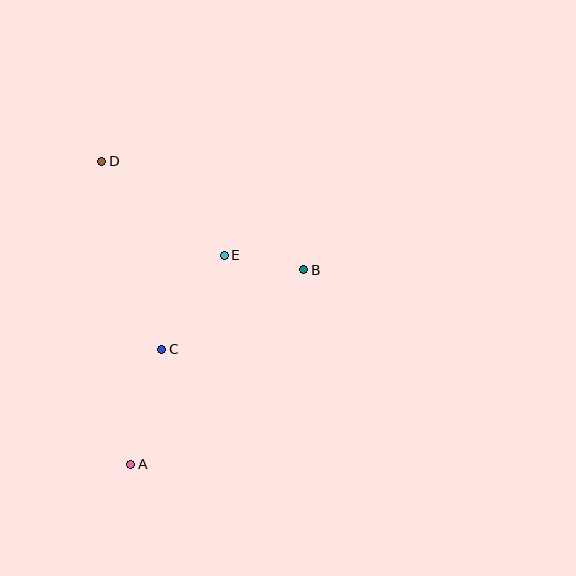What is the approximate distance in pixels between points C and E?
The distance between C and E is approximately 113 pixels.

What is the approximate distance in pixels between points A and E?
The distance between A and E is approximately 229 pixels.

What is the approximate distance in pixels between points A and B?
The distance between A and B is approximately 261 pixels.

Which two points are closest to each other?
Points B and E are closest to each other.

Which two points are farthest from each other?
Points A and D are farthest from each other.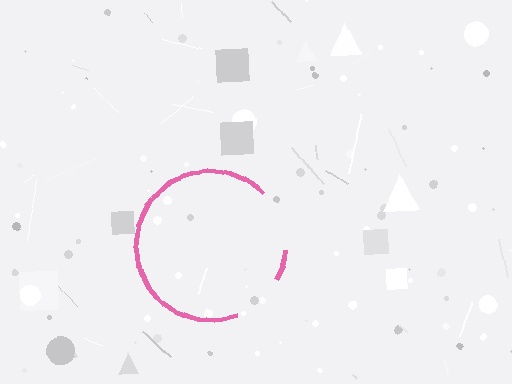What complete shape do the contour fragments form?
The contour fragments form a circle.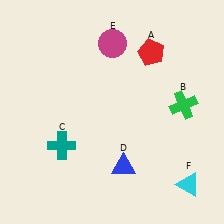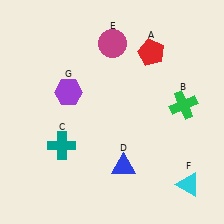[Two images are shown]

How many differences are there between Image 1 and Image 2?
There is 1 difference between the two images.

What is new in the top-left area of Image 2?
A purple hexagon (G) was added in the top-left area of Image 2.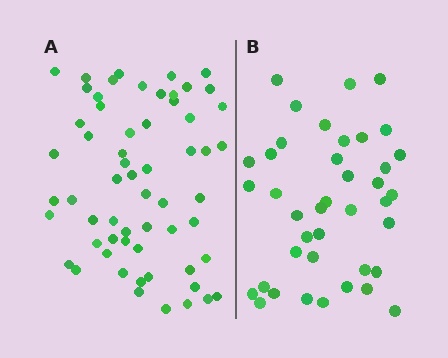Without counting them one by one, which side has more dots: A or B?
Region A (the left region) has more dots.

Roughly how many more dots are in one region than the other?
Region A has approximately 20 more dots than region B.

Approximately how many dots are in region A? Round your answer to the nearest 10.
About 60 dots.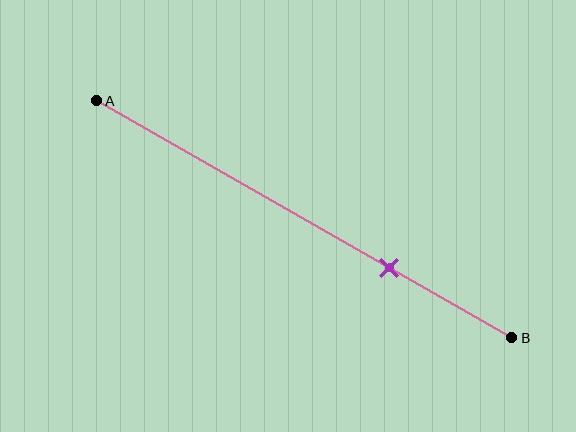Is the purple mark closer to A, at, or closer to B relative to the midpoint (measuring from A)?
The purple mark is closer to point B than the midpoint of segment AB.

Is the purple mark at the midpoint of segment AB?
No, the mark is at about 70% from A, not at the 50% midpoint.